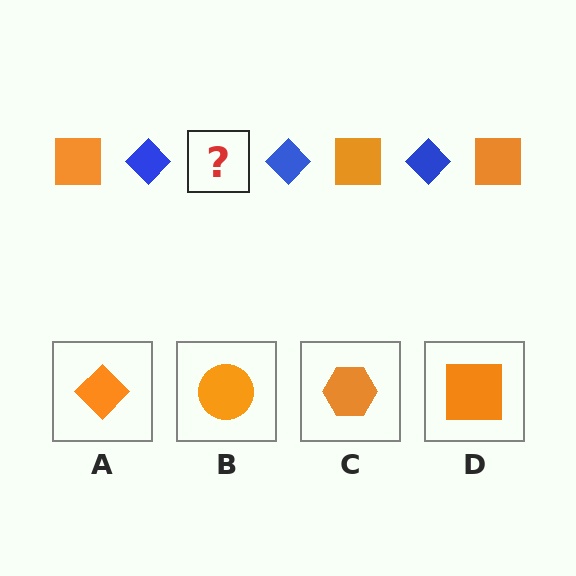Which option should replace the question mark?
Option D.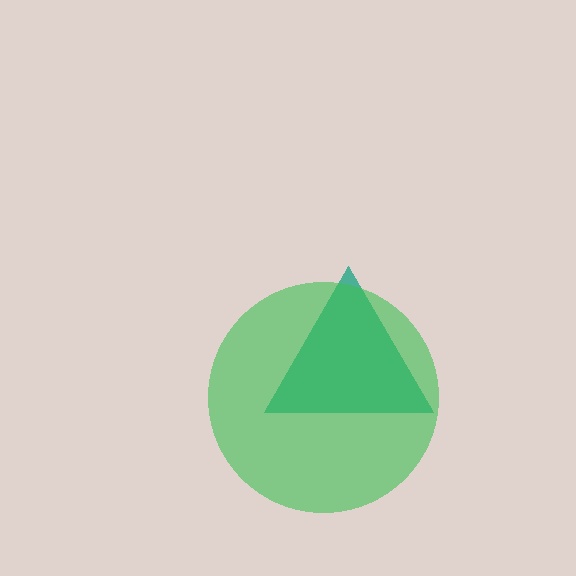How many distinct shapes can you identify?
There are 2 distinct shapes: a teal triangle, a green circle.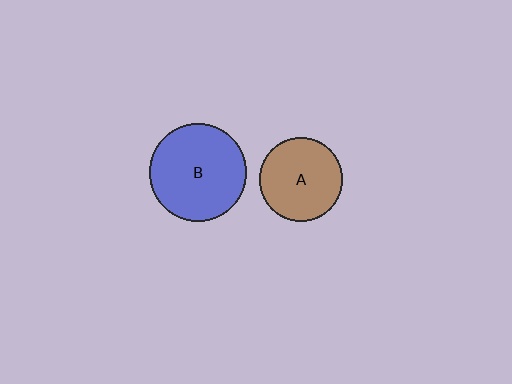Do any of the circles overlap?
No, none of the circles overlap.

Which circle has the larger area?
Circle B (blue).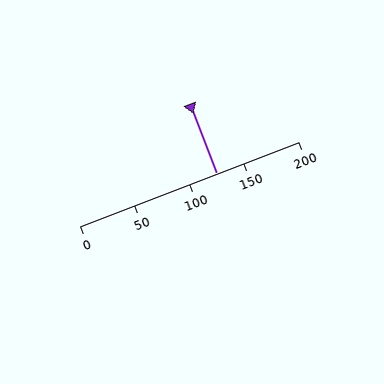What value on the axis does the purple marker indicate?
The marker indicates approximately 125.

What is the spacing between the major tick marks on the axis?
The major ticks are spaced 50 apart.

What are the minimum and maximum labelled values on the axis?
The axis runs from 0 to 200.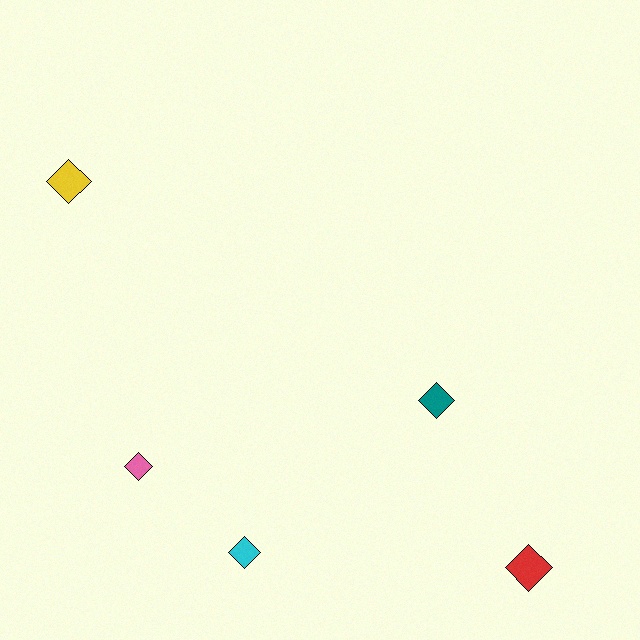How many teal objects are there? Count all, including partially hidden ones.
There is 1 teal object.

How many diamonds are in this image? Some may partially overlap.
There are 5 diamonds.